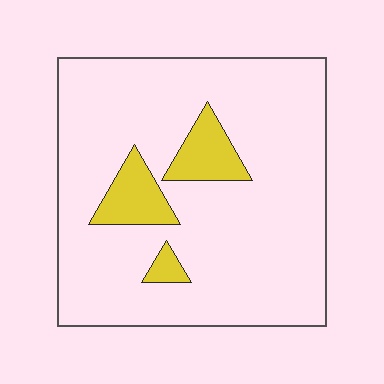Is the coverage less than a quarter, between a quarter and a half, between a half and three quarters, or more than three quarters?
Less than a quarter.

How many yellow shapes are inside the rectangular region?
3.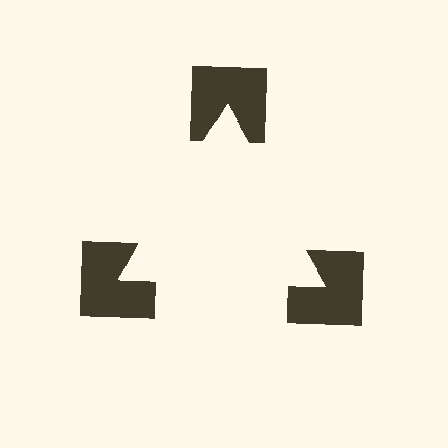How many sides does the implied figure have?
3 sides.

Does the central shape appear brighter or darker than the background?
It typically appears slightly brighter than the background, even though no actual brightness change is drawn.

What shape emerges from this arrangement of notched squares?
An illusory triangle — its edges are inferred from the aligned wedge cuts in the notched squares, not physically drawn.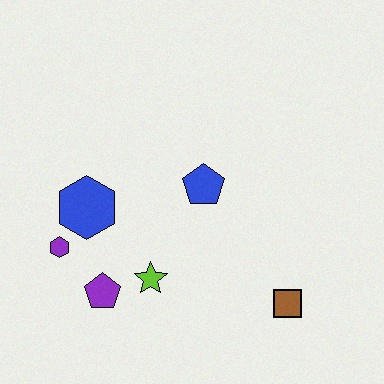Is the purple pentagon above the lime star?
No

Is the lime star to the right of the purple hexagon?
Yes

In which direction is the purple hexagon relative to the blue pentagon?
The purple hexagon is to the left of the blue pentagon.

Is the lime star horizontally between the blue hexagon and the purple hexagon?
No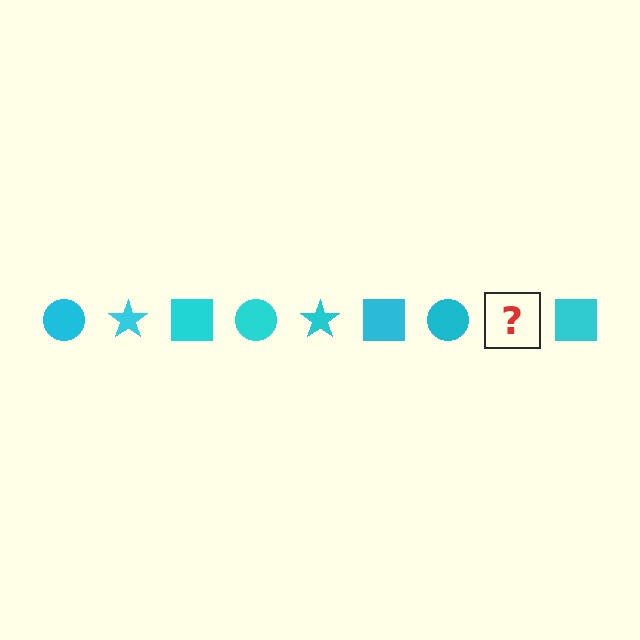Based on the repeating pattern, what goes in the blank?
The blank should be a cyan star.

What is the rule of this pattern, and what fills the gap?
The rule is that the pattern cycles through circle, star, square shapes in cyan. The gap should be filled with a cyan star.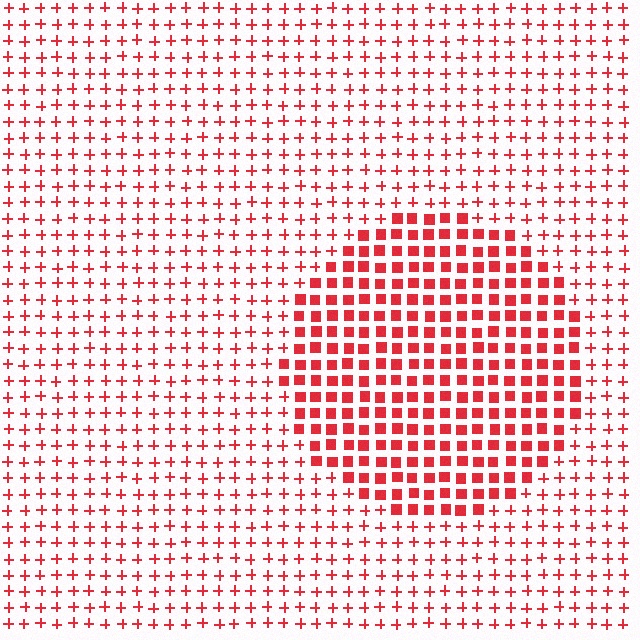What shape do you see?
I see a circle.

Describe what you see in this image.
The image is filled with small red elements arranged in a uniform grid. A circle-shaped region contains squares, while the surrounding area contains plus signs. The boundary is defined purely by the change in element shape.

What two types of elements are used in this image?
The image uses squares inside the circle region and plus signs outside it.